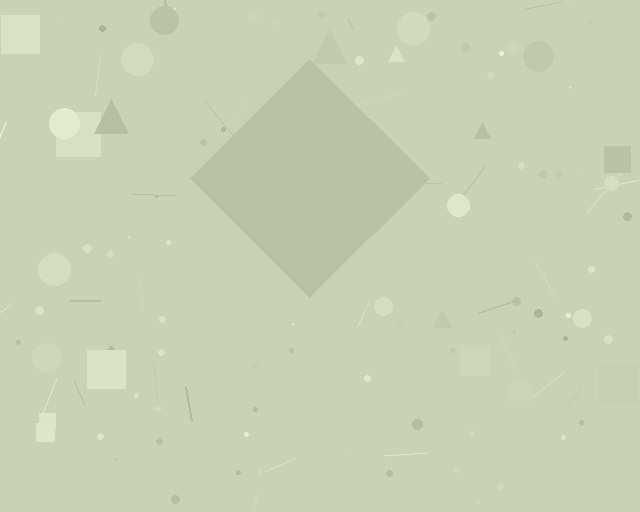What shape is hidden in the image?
A diamond is hidden in the image.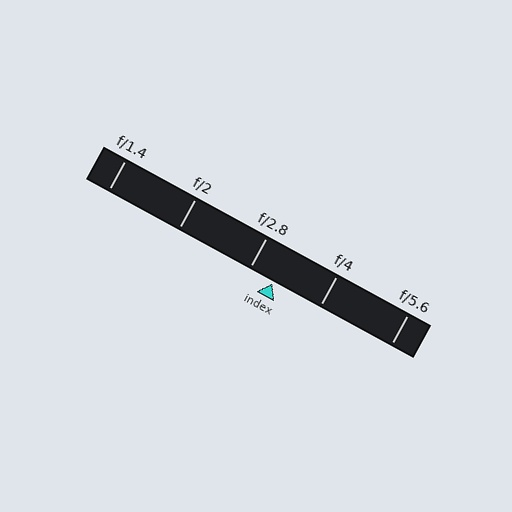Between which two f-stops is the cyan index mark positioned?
The index mark is between f/2.8 and f/4.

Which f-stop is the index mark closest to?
The index mark is closest to f/2.8.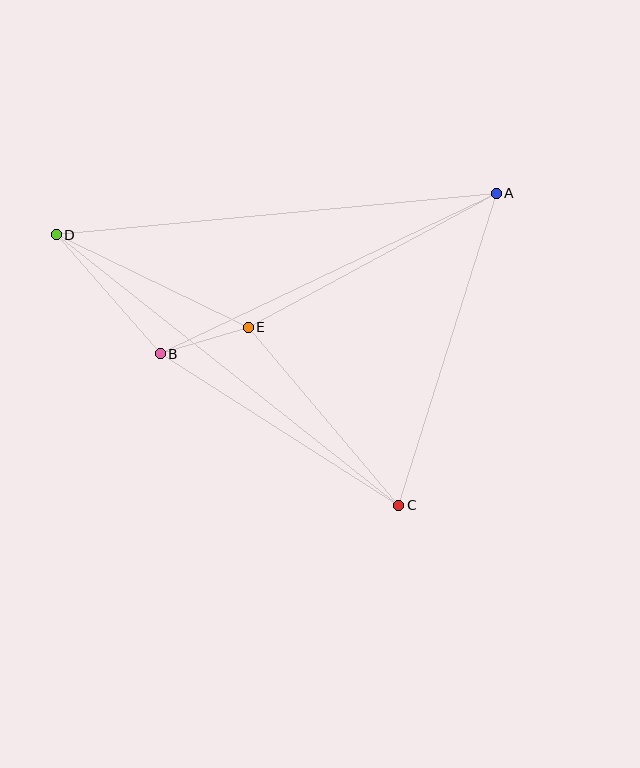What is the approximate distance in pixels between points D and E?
The distance between D and E is approximately 213 pixels.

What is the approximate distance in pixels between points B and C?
The distance between B and C is approximately 283 pixels.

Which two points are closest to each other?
Points B and E are closest to each other.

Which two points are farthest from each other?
Points A and D are farthest from each other.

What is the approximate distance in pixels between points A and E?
The distance between A and E is approximately 282 pixels.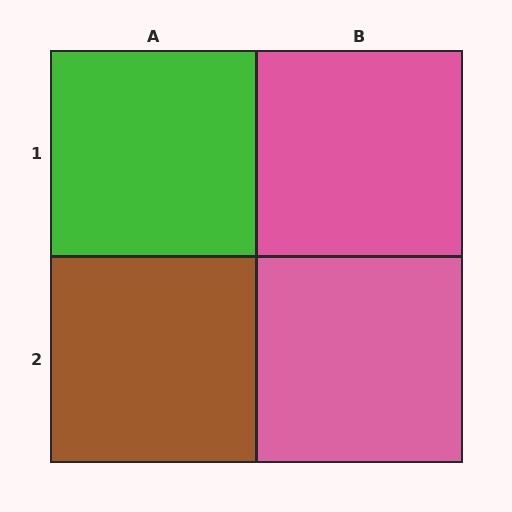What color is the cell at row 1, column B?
Pink.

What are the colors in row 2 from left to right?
Brown, pink.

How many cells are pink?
2 cells are pink.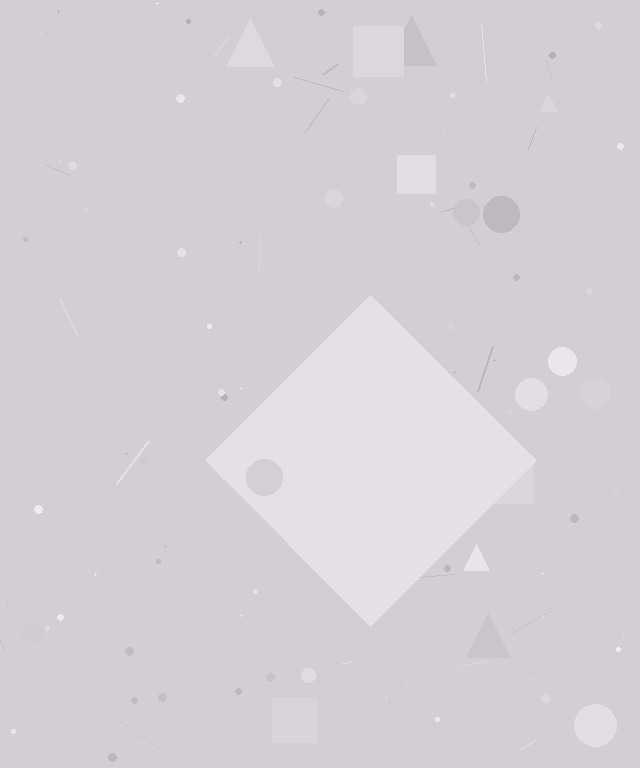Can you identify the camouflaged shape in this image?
The camouflaged shape is a diamond.